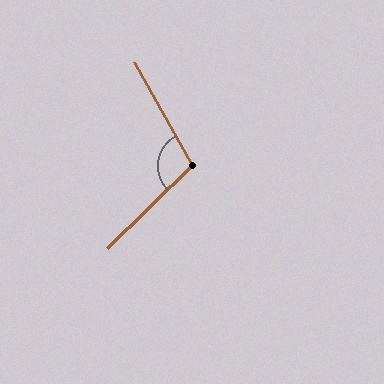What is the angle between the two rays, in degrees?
Approximately 105 degrees.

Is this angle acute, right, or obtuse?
It is obtuse.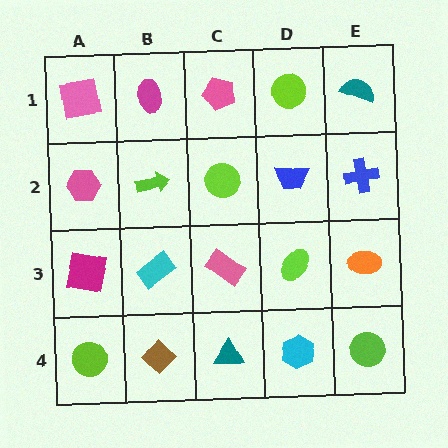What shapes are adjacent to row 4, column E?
An orange ellipse (row 3, column E), a cyan hexagon (row 4, column D).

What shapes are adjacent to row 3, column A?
A pink hexagon (row 2, column A), a lime circle (row 4, column A), a cyan rectangle (row 3, column B).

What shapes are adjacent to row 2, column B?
A magenta ellipse (row 1, column B), a cyan rectangle (row 3, column B), a pink hexagon (row 2, column A), a lime circle (row 2, column C).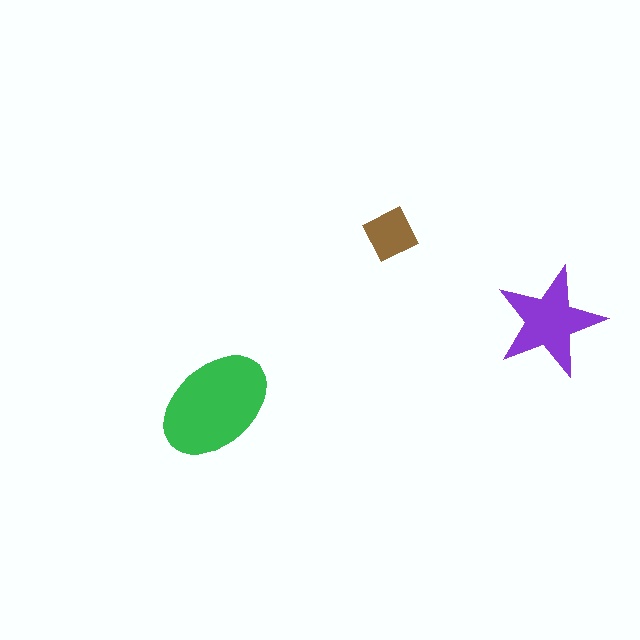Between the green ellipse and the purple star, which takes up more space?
The green ellipse.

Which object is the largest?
The green ellipse.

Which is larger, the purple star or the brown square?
The purple star.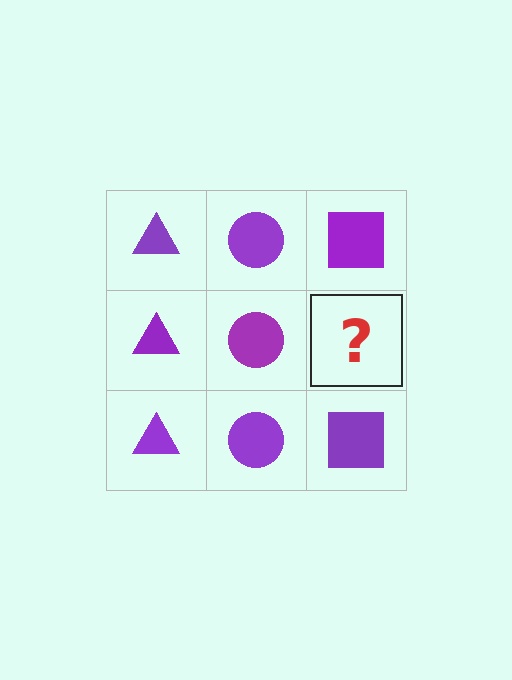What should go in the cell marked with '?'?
The missing cell should contain a purple square.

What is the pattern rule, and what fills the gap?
The rule is that each column has a consistent shape. The gap should be filled with a purple square.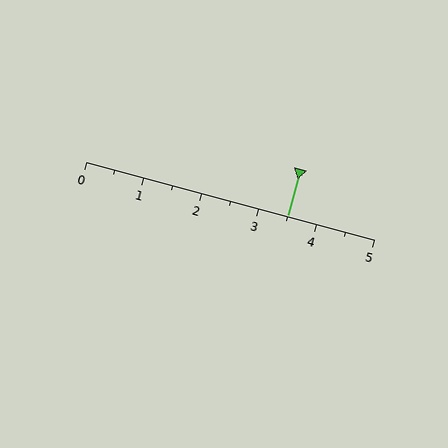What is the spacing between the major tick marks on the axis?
The major ticks are spaced 1 apart.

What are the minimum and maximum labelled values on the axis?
The axis runs from 0 to 5.